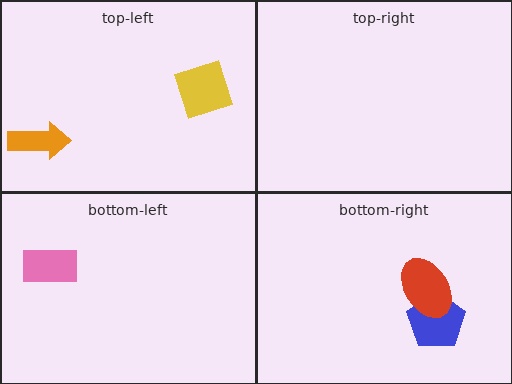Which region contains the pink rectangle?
The bottom-left region.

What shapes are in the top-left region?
The orange arrow, the yellow diamond.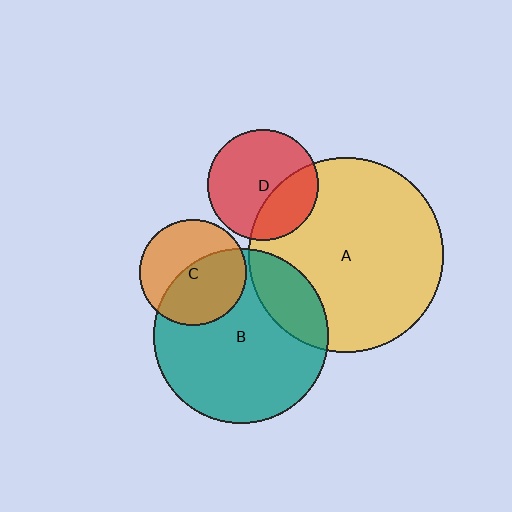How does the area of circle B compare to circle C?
Approximately 2.7 times.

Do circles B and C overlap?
Yes.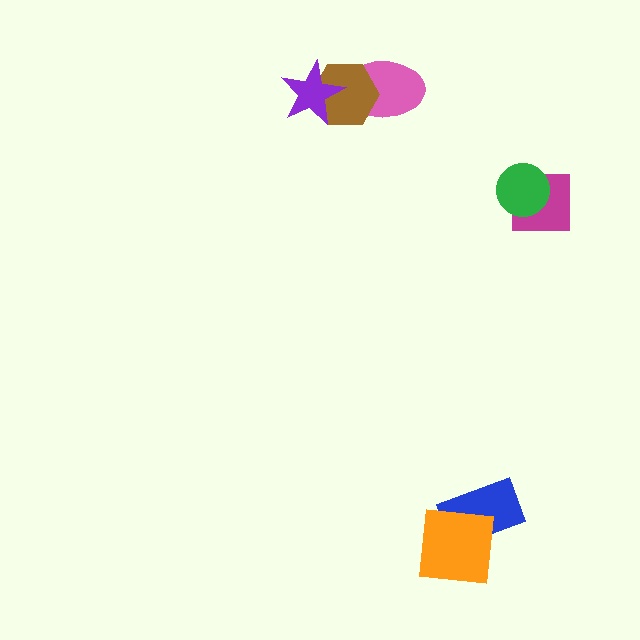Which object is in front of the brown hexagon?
The purple star is in front of the brown hexagon.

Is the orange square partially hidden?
No, no other shape covers it.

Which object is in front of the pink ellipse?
The brown hexagon is in front of the pink ellipse.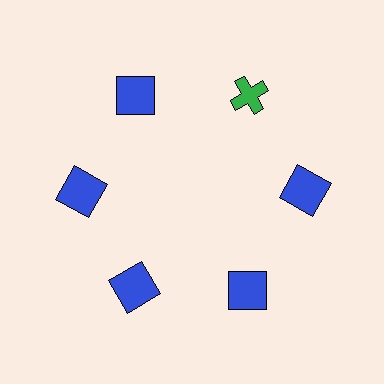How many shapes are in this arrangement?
There are 6 shapes arranged in a ring pattern.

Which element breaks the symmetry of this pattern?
The green cross at roughly the 1 o'clock position breaks the symmetry. All other shapes are blue squares.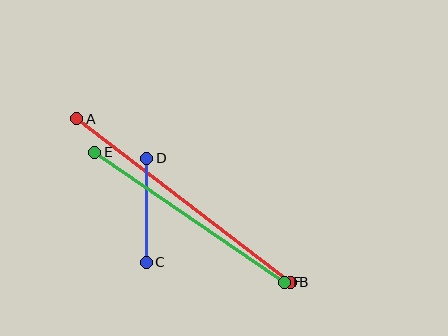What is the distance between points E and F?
The distance is approximately 230 pixels.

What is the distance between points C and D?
The distance is approximately 104 pixels.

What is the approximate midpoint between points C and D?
The midpoint is at approximately (147, 210) pixels.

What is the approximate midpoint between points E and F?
The midpoint is at approximately (189, 217) pixels.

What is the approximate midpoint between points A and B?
The midpoint is at approximately (183, 201) pixels.